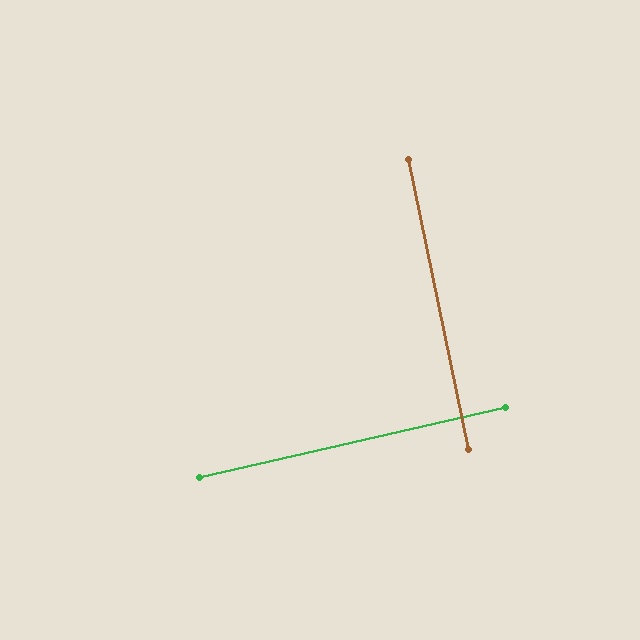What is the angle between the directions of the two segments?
Approximately 89 degrees.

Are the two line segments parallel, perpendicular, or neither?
Perpendicular — they meet at approximately 89°.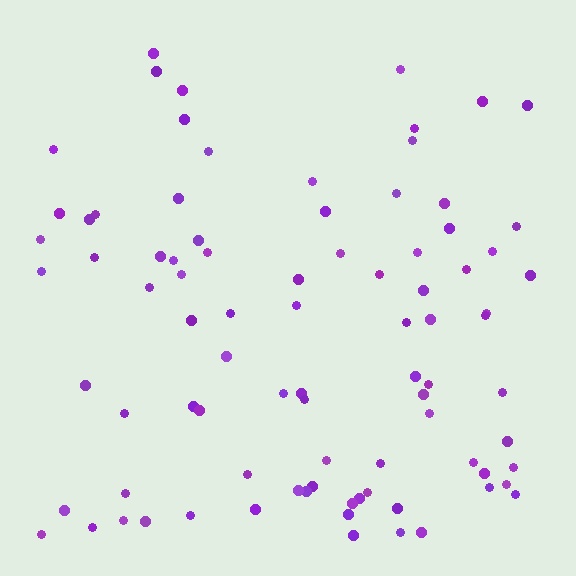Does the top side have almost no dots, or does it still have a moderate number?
Still a moderate number, just noticeably fewer than the bottom.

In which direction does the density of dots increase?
From top to bottom, with the bottom side densest.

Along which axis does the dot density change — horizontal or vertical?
Vertical.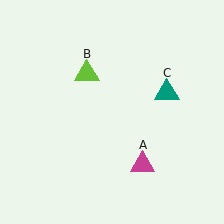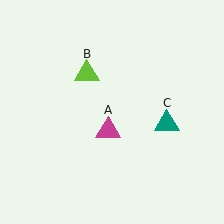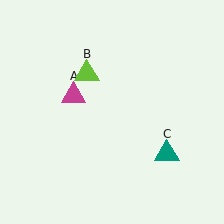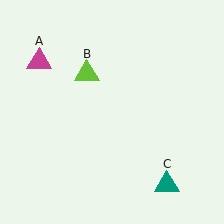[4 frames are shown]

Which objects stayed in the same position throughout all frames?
Lime triangle (object B) remained stationary.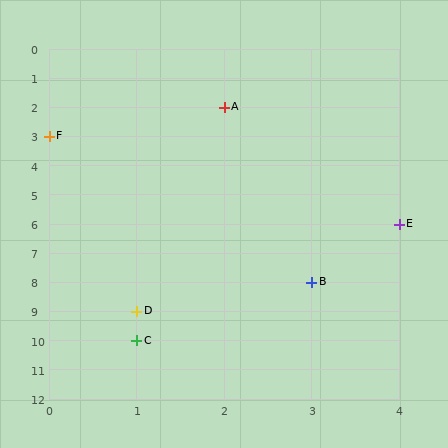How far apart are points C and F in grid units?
Points C and F are 1 column and 7 rows apart (about 7.1 grid units diagonally).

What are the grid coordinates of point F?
Point F is at grid coordinates (0, 3).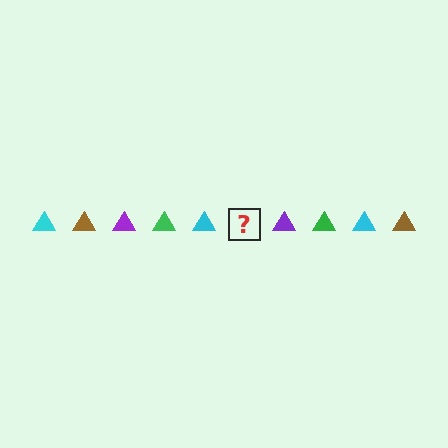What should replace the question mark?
The question mark should be replaced with a brown triangle.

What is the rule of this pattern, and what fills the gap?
The rule is that the pattern cycles through cyan, brown, purple, green triangles. The gap should be filled with a brown triangle.